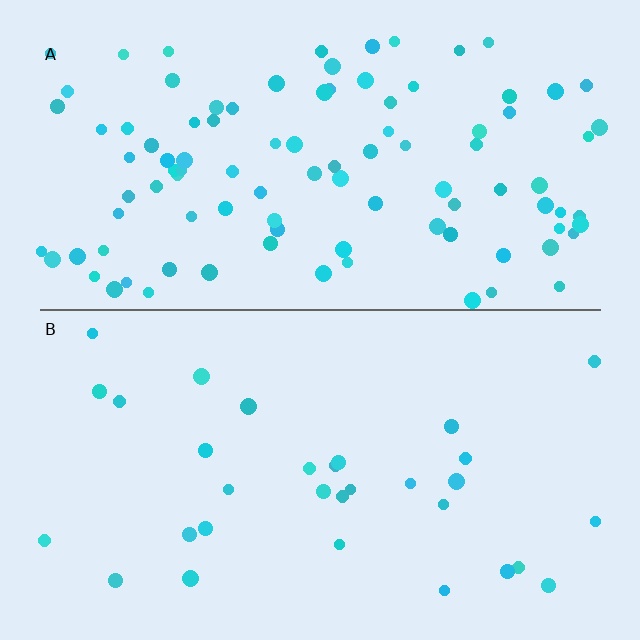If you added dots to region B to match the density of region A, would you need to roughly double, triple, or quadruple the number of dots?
Approximately triple.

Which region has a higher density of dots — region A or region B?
A (the top).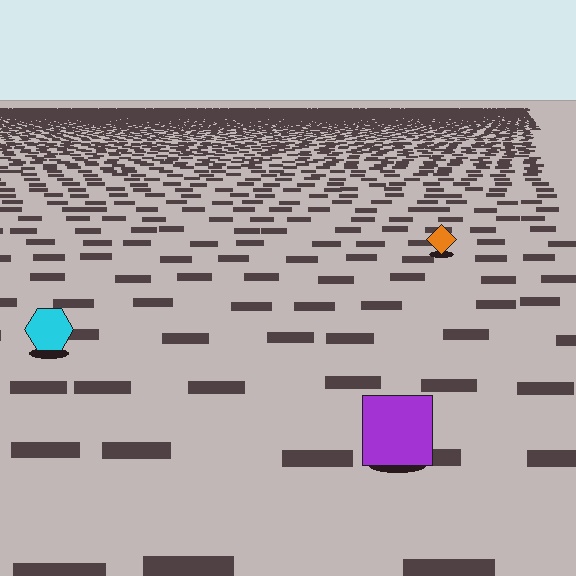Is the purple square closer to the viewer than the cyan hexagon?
Yes. The purple square is closer — you can tell from the texture gradient: the ground texture is coarser near it.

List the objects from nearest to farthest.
From nearest to farthest: the purple square, the cyan hexagon, the orange diamond.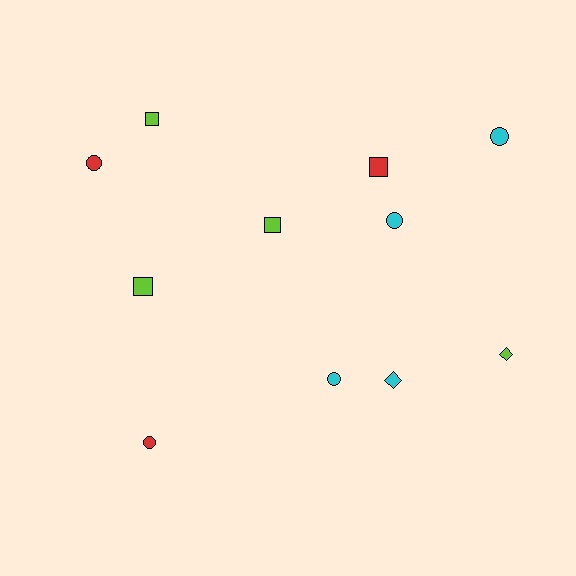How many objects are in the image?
There are 11 objects.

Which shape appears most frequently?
Circle, with 5 objects.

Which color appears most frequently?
Cyan, with 4 objects.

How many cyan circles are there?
There are 3 cyan circles.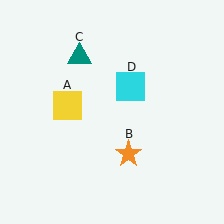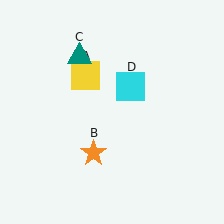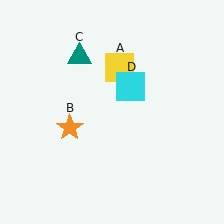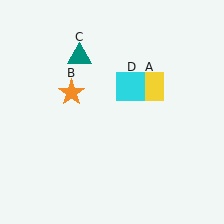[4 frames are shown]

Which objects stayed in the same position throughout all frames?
Teal triangle (object C) and cyan square (object D) remained stationary.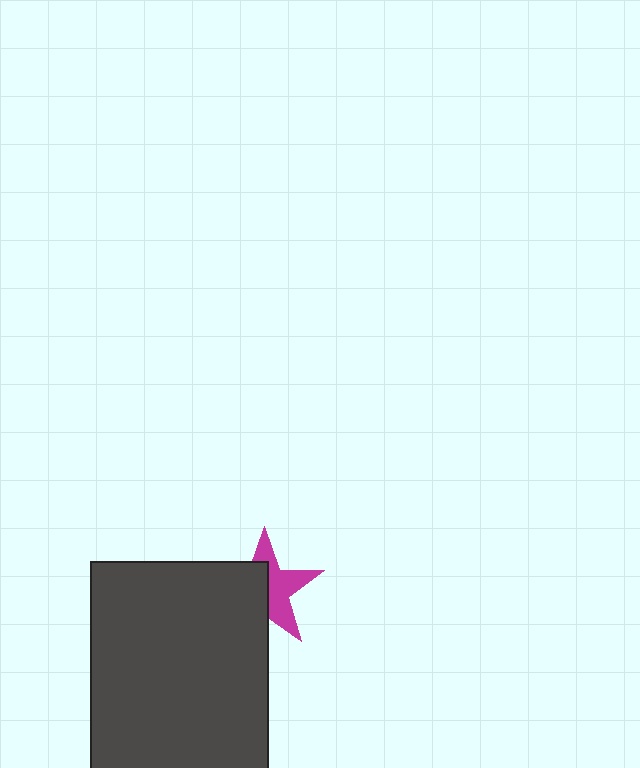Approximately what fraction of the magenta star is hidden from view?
Roughly 52% of the magenta star is hidden behind the dark gray rectangle.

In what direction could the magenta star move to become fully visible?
The magenta star could move toward the upper-right. That would shift it out from behind the dark gray rectangle entirely.